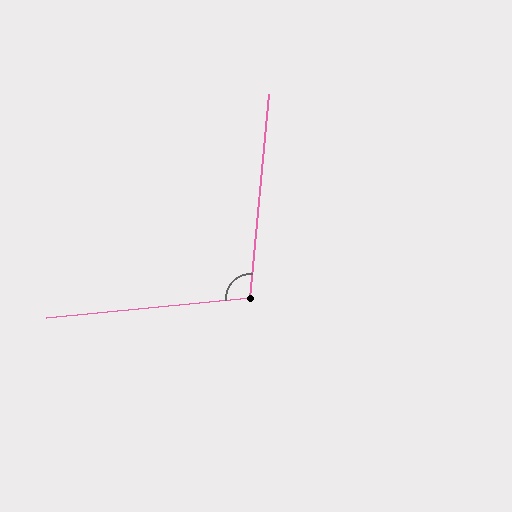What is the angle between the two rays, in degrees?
Approximately 101 degrees.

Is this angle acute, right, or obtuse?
It is obtuse.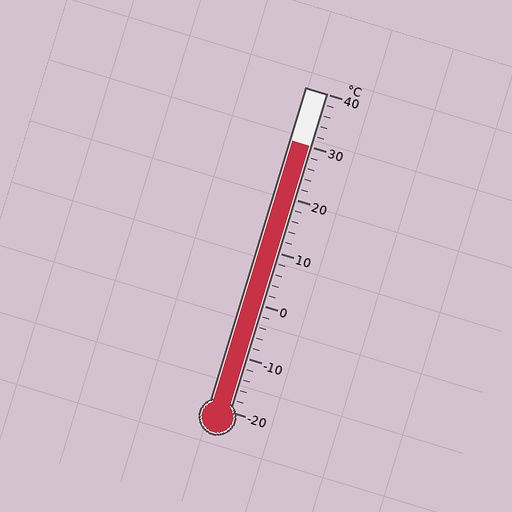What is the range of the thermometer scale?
The thermometer scale ranges from -20°C to 40°C.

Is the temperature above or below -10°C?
The temperature is above -10°C.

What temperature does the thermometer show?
The thermometer shows approximately 30°C.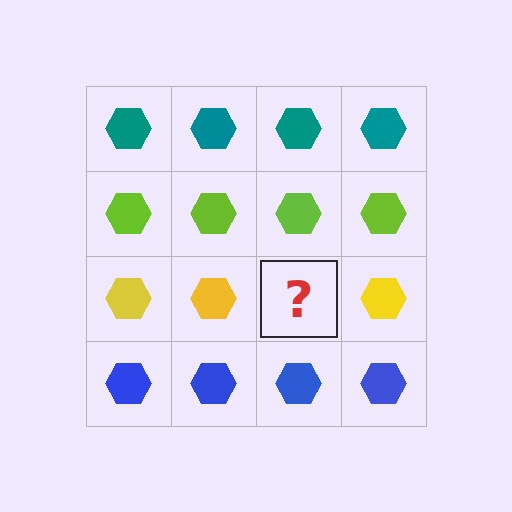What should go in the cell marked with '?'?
The missing cell should contain a yellow hexagon.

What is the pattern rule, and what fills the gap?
The rule is that each row has a consistent color. The gap should be filled with a yellow hexagon.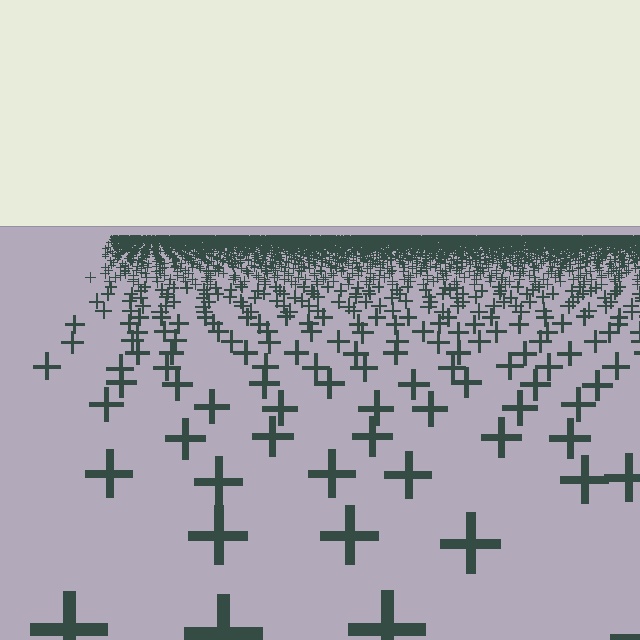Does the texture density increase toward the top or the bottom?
Density increases toward the top.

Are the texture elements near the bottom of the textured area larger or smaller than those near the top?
Larger. Near the bottom, elements are closer to the viewer and appear at a bigger on-screen size.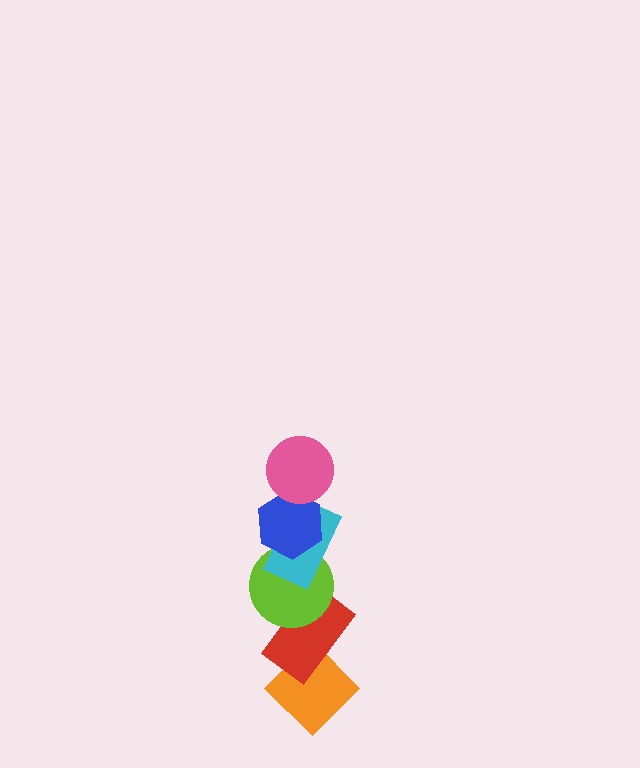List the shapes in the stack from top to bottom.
From top to bottom: the pink circle, the blue hexagon, the cyan rectangle, the lime circle, the red rectangle, the orange diamond.